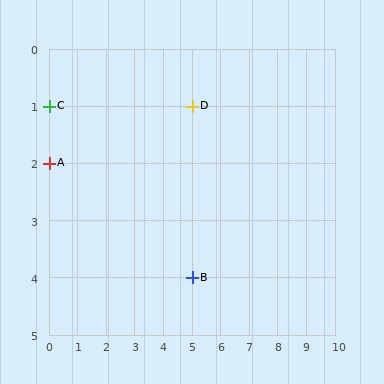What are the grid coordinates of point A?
Point A is at grid coordinates (0, 2).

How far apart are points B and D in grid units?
Points B and D are 3 rows apart.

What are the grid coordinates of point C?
Point C is at grid coordinates (0, 1).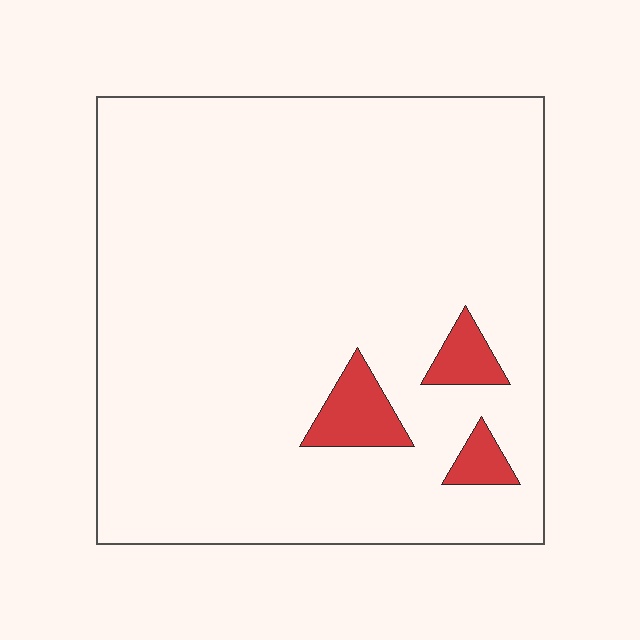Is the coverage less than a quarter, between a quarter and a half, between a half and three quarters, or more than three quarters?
Less than a quarter.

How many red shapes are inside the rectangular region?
3.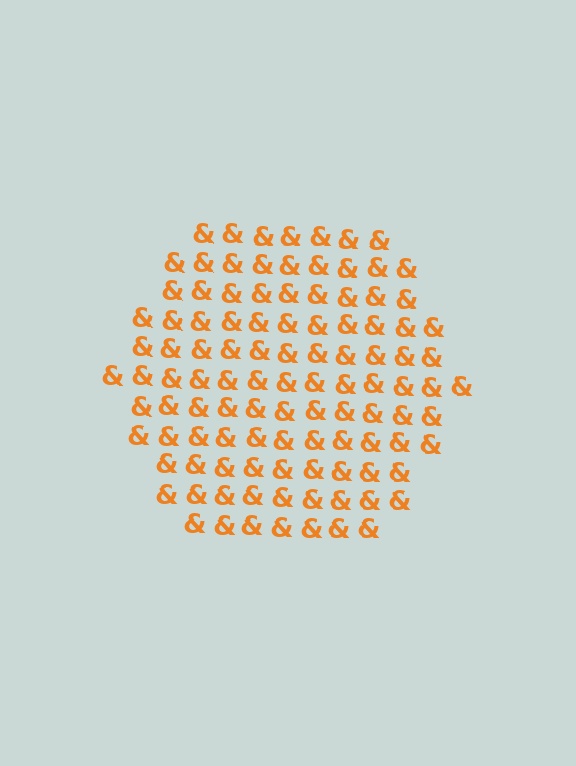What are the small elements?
The small elements are ampersands.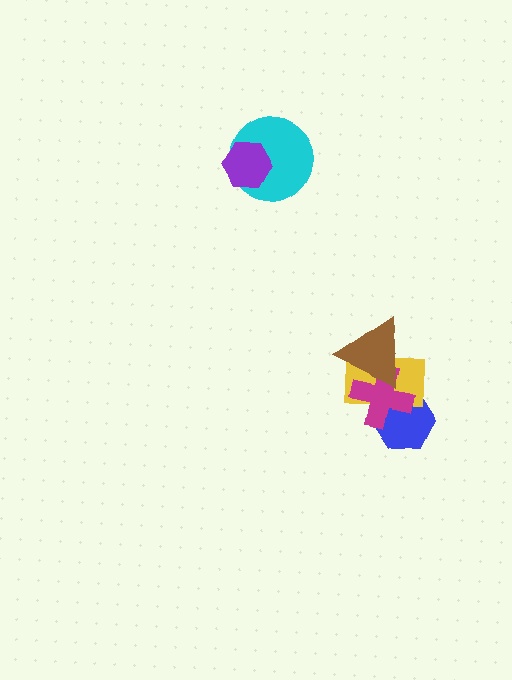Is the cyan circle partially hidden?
Yes, it is partially covered by another shape.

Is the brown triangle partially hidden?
No, no other shape covers it.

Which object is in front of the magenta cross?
The brown triangle is in front of the magenta cross.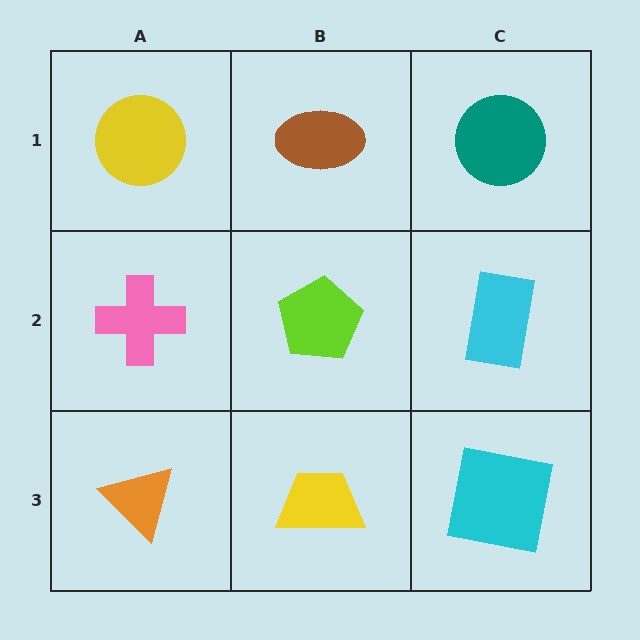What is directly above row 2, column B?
A brown ellipse.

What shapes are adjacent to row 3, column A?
A pink cross (row 2, column A), a yellow trapezoid (row 3, column B).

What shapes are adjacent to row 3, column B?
A lime pentagon (row 2, column B), an orange triangle (row 3, column A), a cyan square (row 3, column C).